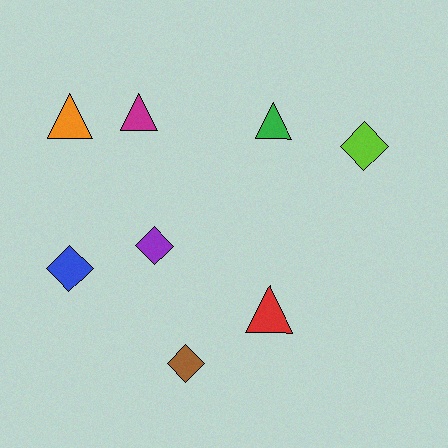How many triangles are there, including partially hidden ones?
There are 4 triangles.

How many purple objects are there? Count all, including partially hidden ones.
There is 1 purple object.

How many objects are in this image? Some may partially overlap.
There are 8 objects.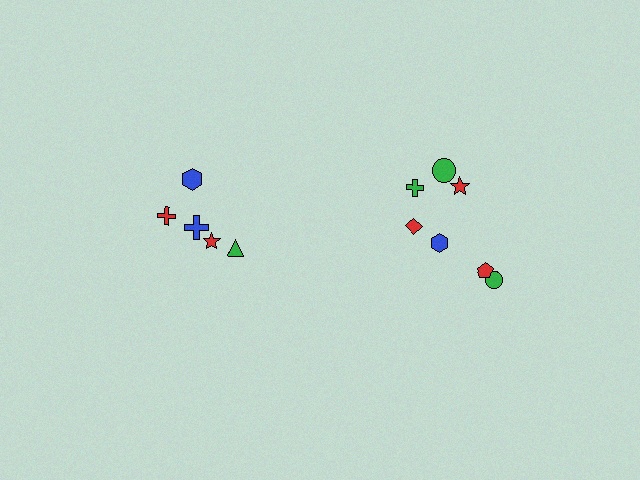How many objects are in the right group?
There are 7 objects.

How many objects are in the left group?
There are 5 objects.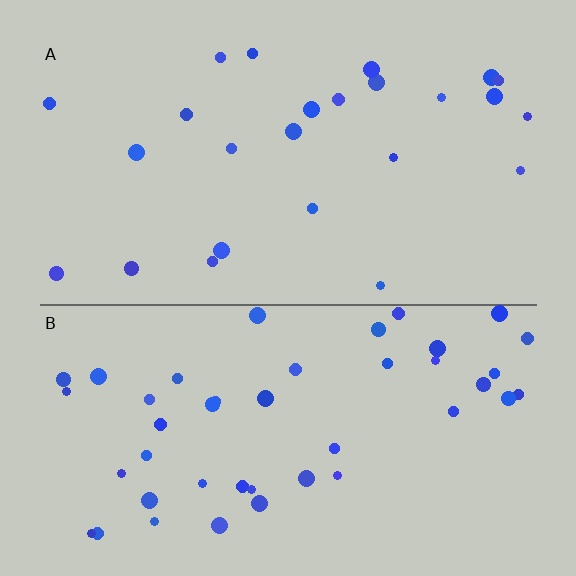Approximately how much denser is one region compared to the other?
Approximately 1.8× — region B over region A.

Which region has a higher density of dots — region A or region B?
B (the bottom).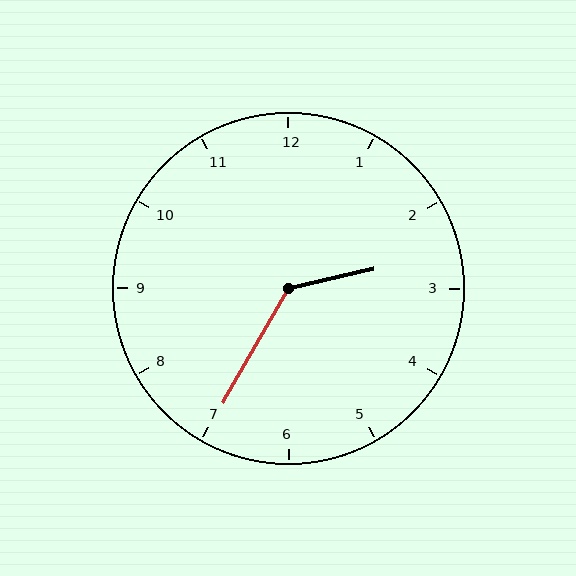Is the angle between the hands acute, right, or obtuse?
It is obtuse.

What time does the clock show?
2:35.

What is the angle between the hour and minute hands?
Approximately 132 degrees.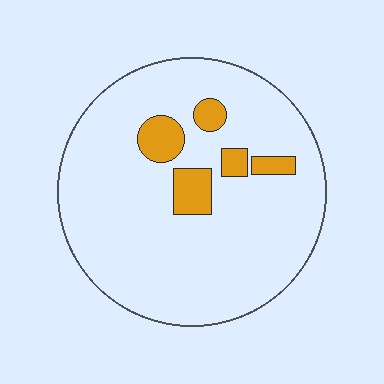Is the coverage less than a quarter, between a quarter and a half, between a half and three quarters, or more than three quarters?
Less than a quarter.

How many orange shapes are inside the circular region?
5.